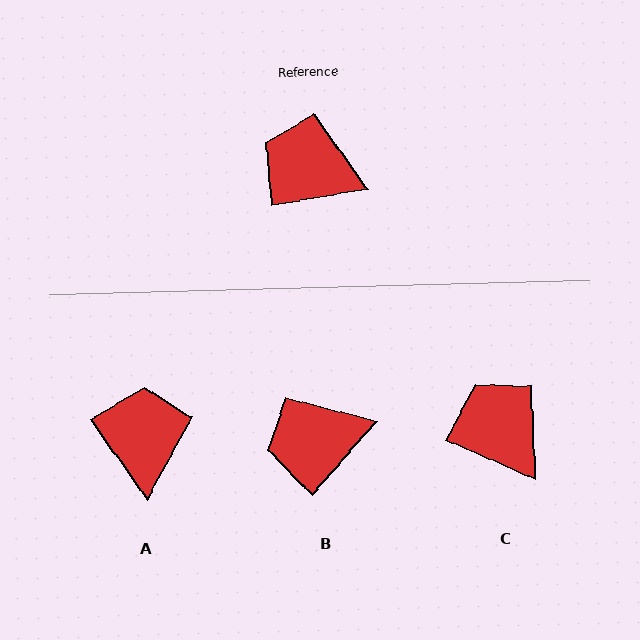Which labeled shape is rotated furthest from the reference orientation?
A, about 64 degrees away.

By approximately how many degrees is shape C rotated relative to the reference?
Approximately 33 degrees clockwise.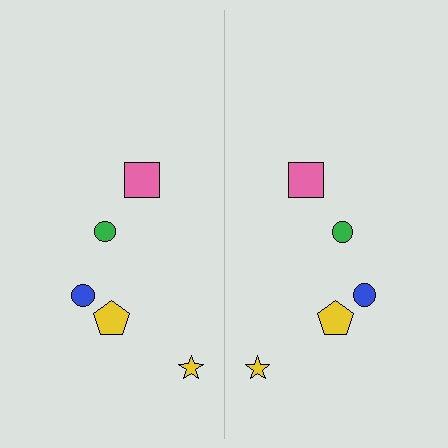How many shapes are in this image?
There are 10 shapes in this image.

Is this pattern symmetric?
Yes, this pattern has bilateral (reflection) symmetry.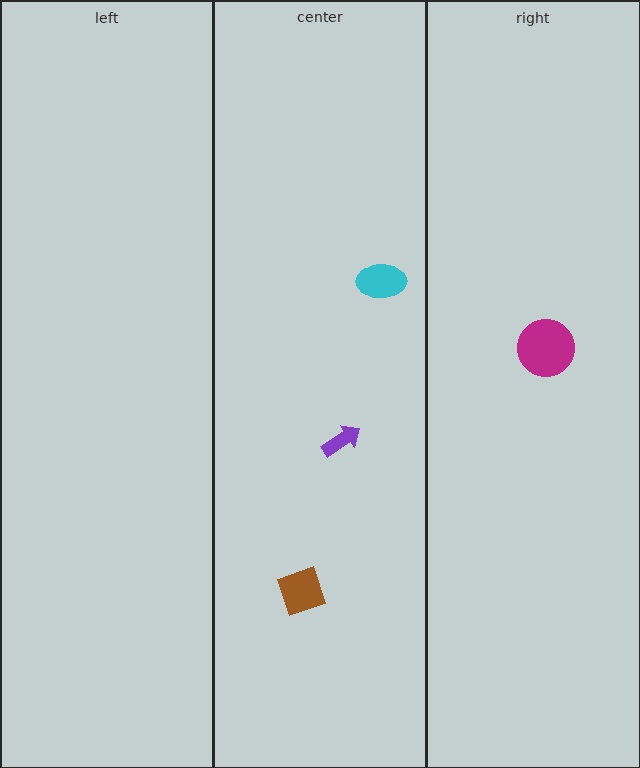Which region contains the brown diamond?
The center region.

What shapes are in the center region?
The brown diamond, the cyan ellipse, the purple arrow.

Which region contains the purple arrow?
The center region.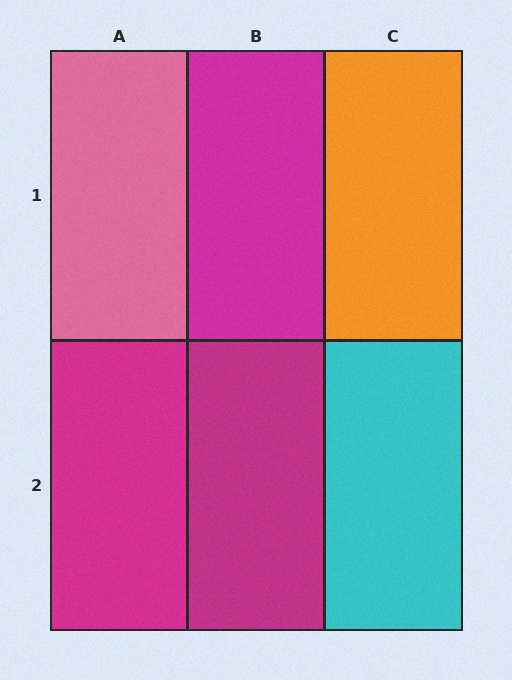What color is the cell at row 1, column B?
Magenta.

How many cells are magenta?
3 cells are magenta.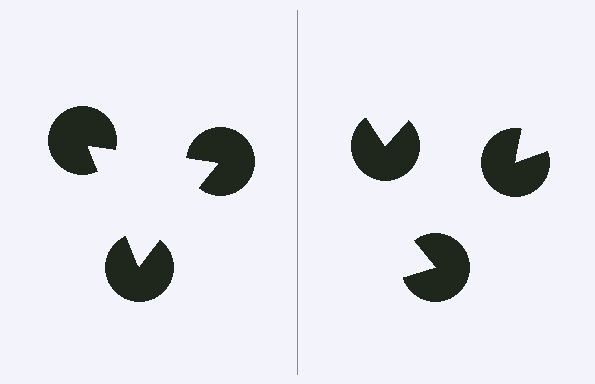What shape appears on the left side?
An illusory triangle.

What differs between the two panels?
The pac-man discs are positioned identically on both sides; only the wedge orientations differ. On the left they align to a triangle; on the right they are misaligned.